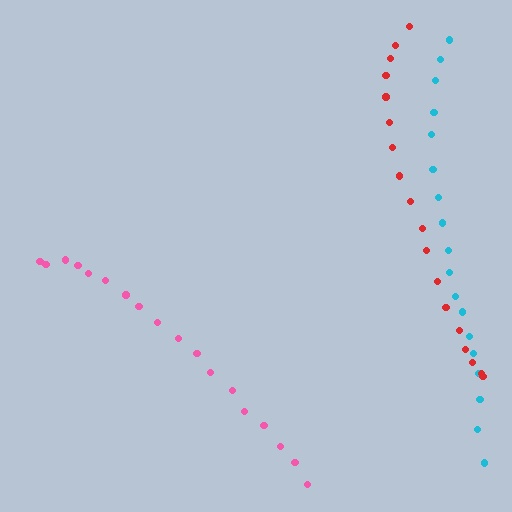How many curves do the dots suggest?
There are 3 distinct paths.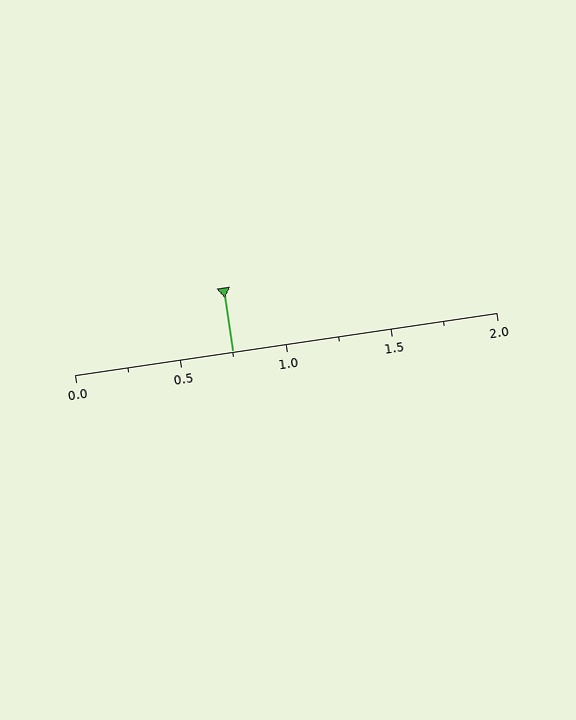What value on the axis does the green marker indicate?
The marker indicates approximately 0.75.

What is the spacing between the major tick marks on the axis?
The major ticks are spaced 0.5 apart.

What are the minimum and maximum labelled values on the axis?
The axis runs from 0.0 to 2.0.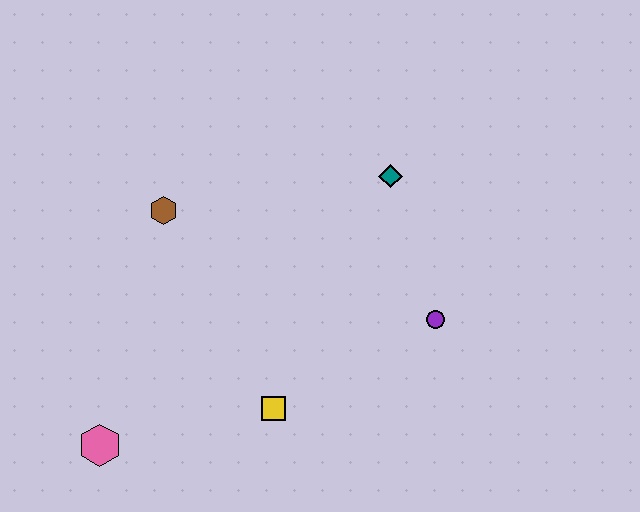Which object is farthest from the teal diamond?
The pink hexagon is farthest from the teal diamond.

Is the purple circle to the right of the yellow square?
Yes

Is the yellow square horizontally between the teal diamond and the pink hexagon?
Yes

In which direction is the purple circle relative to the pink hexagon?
The purple circle is to the right of the pink hexagon.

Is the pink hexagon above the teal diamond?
No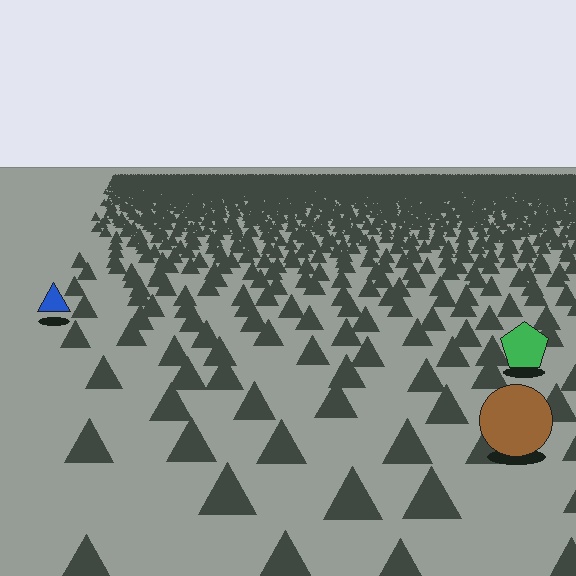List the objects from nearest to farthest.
From nearest to farthest: the brown circle, the green pentagon, the blue triangle.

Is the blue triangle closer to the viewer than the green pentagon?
No. The green pentagon is closer — you can tell from the texture gradient: the ground texture is coarser near it.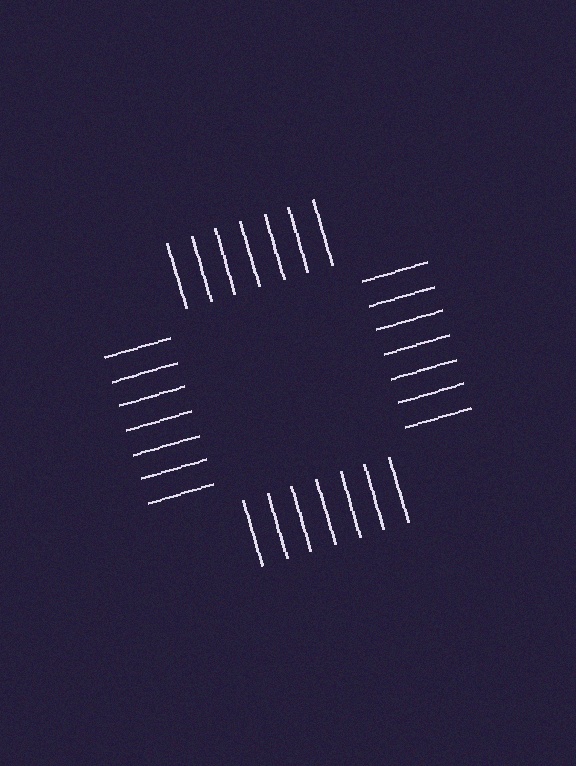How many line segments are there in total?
28 — 7 along each of the 4 edges.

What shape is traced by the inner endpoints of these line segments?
An illusory square — the line segments terminate on its edges but no continuous stroke is drawn.